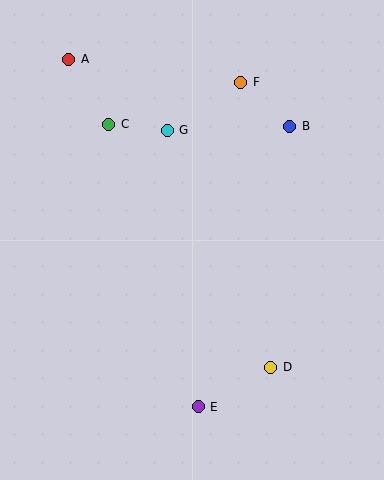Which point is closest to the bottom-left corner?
Point E is closest to the bottom-left corner.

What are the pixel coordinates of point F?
Point F is at (241, 82).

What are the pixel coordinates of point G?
Point G is at (167, 130).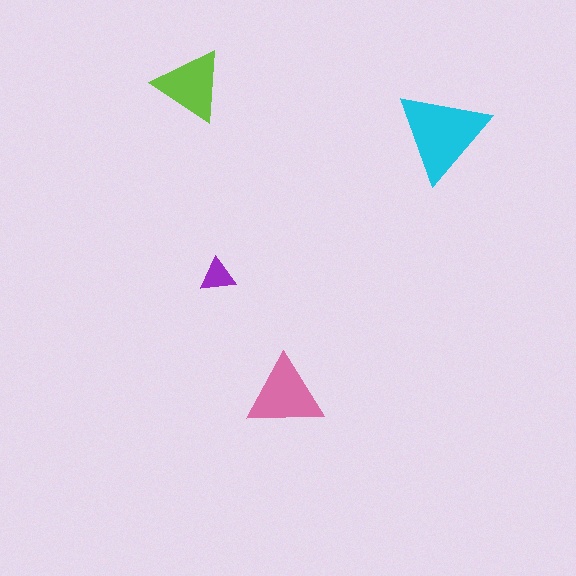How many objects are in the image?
There are 4 objects in the image.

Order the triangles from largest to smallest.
the cyan one, the pink one, the lime one, the purple one.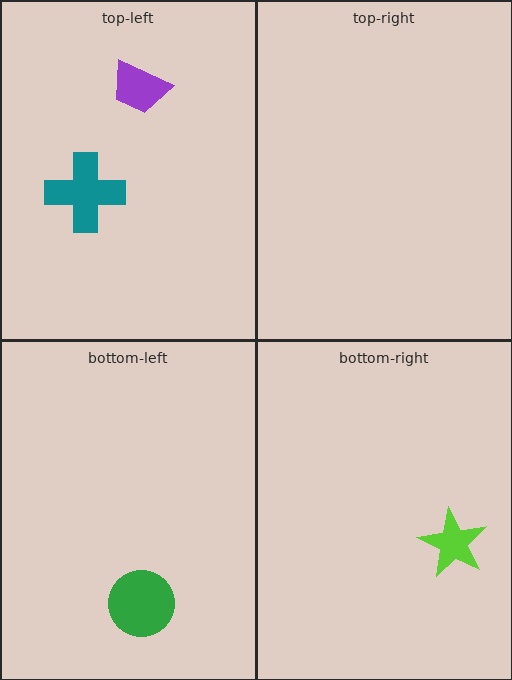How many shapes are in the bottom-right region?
1.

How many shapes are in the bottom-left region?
1.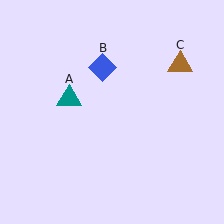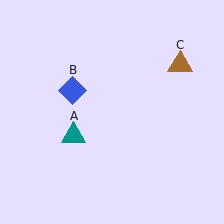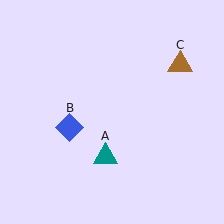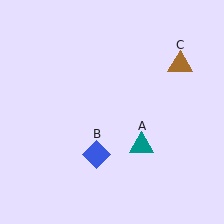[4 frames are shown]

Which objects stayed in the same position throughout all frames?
Brown triangle (object C) remained stationary.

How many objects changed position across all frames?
2 objects changed position: teal triangle (object A), blue diamond (object B).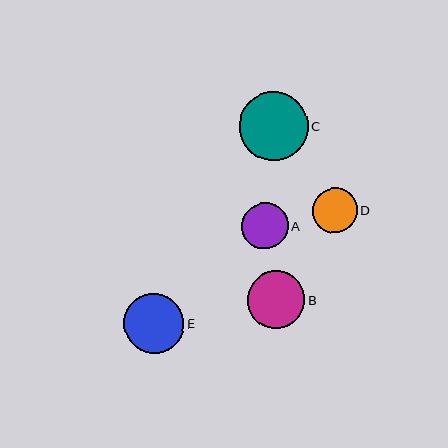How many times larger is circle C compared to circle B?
Circle C is approximately 1.2 times the size of circle B.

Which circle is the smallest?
Circle D is the smallest with a size of approximately 45 pixels.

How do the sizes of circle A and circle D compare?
Circle A and circle D are approximately the same size.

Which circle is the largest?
Circle C is the largest with a size of approximately 69 pixels.